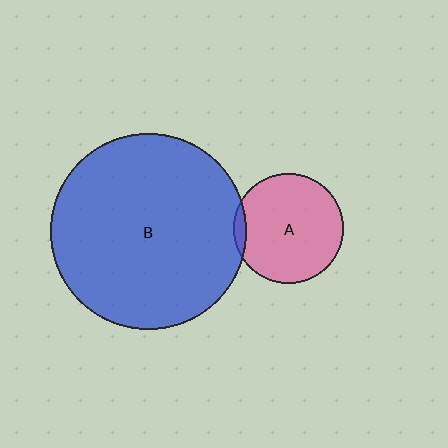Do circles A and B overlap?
Yes.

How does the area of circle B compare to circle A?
Approximately 3.2 times.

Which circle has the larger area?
Circle B (blue).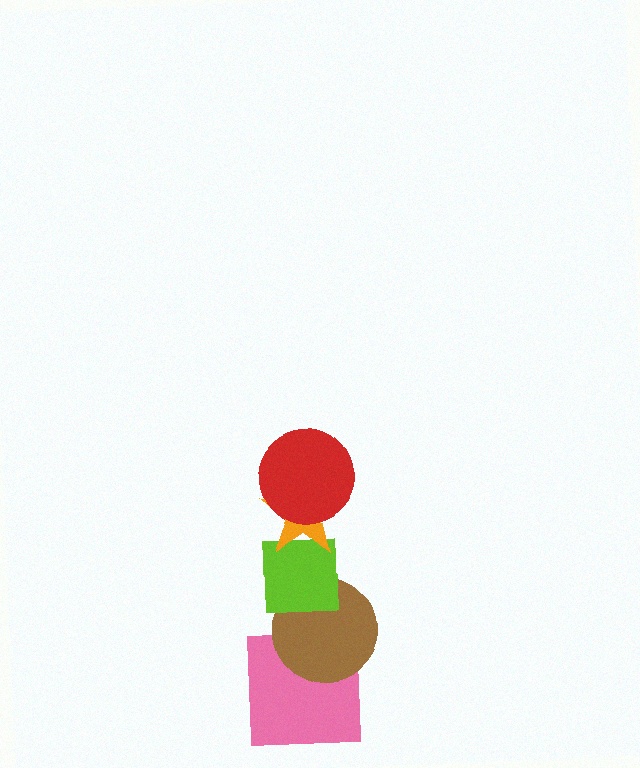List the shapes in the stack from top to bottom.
From top to bottom: the red circle, the orange star, the lime square, the brown circle, the pink square.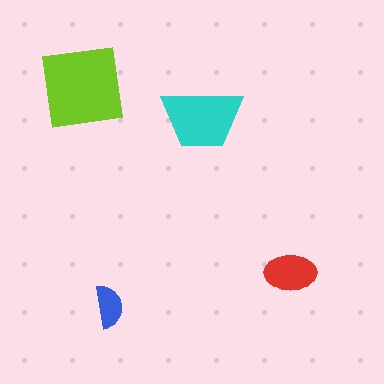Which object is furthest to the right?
The red ellipse is rightmost.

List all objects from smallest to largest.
The blue semicircle, the red ellipse, the cyan trapezoid, the lime square.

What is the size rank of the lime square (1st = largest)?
1st.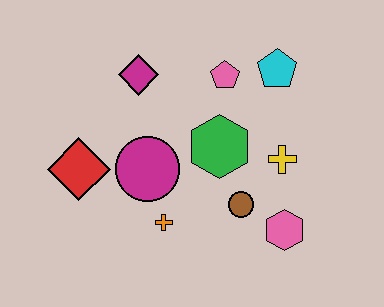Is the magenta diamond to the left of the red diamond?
No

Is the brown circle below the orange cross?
No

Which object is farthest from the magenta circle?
The cyan pentagon is farthest from the magenta circle.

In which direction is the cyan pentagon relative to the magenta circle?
The cyan pentagon is to the right of the magenta circle.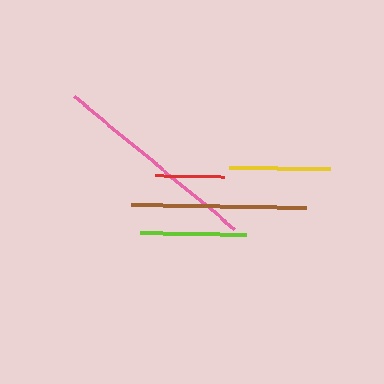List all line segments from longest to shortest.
From longest to shortest: pink, brown, lime, yellow, red.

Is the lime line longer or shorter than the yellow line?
The lime line is longer than the yellow line.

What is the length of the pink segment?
The pink segment is approximately 208 pixels long.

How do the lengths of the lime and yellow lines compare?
The lime and yellow lines are approximately the same length.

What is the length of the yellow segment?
The yellow segment is approximately 101 pixels long.